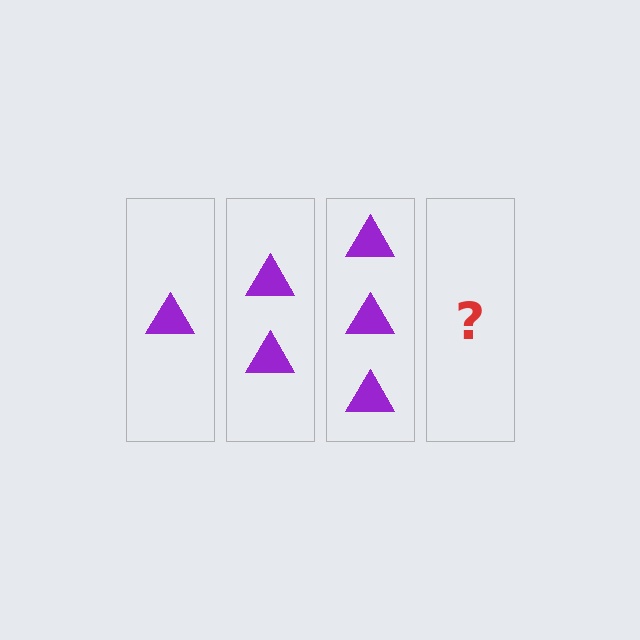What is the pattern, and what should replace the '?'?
The pattern is that each step adds one more triangle. The '?' should be 4 triangles.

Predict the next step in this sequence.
The next step is 4 triangles.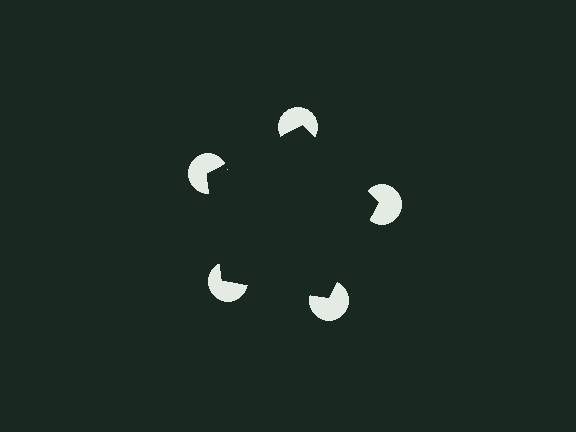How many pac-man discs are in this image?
There are 5 — one at each vertex of the illusory pentagon.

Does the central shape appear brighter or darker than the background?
It typically appears slightly darker than the background, even though no actual brightness change is drawn.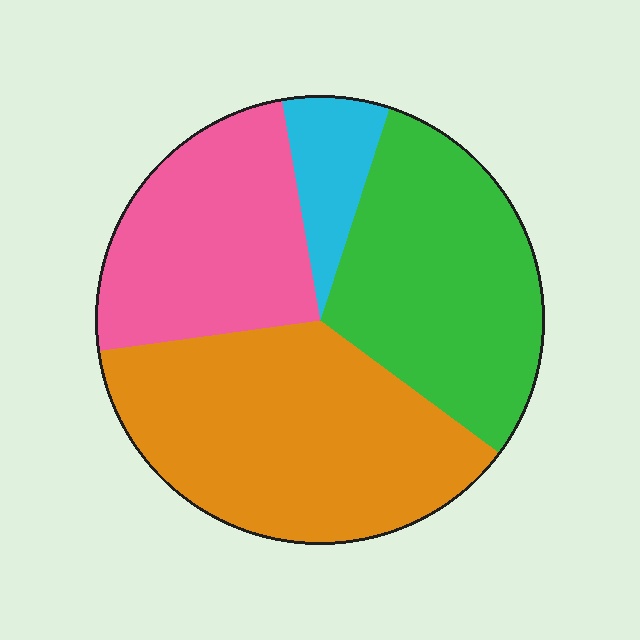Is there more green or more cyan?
Green.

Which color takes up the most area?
Orange, at roughly 40%.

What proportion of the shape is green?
Green takes up about one third (1/3) of the shape.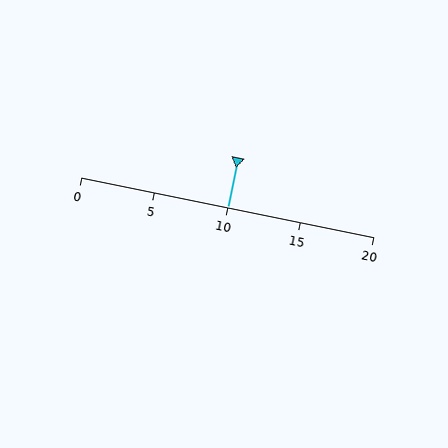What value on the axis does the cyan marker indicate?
The marker indicates approximately 10.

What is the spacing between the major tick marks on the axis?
The major ticks are spaced 5 apart.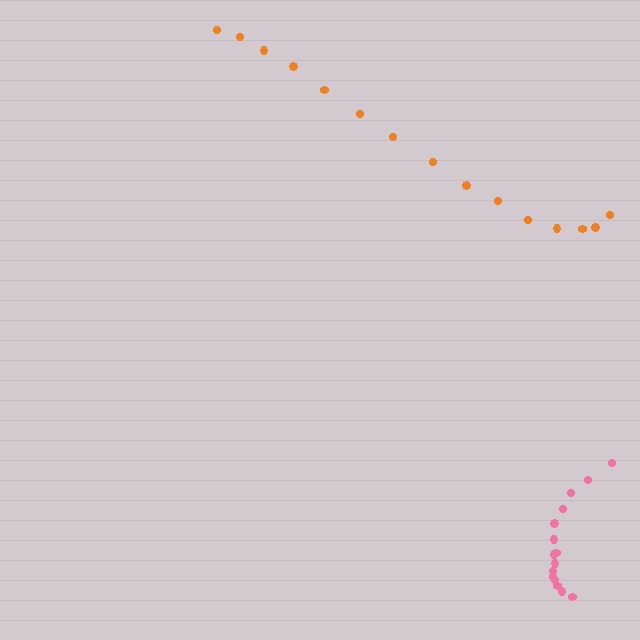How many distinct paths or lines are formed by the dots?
There are 2 distinct paths.